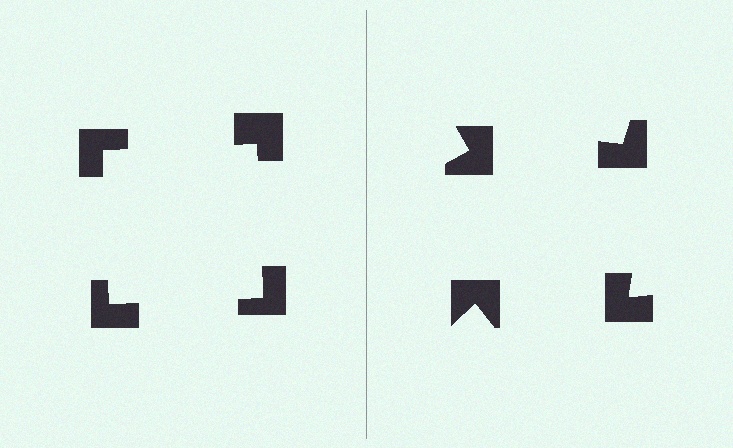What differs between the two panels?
The notched squares are positioned identically on both sides; only the wedge orientations differ. On the left they align to a square; on the right they are misaligned.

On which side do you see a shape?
An illusory square appears on the left side. On the right side the wedge cuts are rotated, so no coherent shape forms.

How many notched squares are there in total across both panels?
8 — 4 on each side.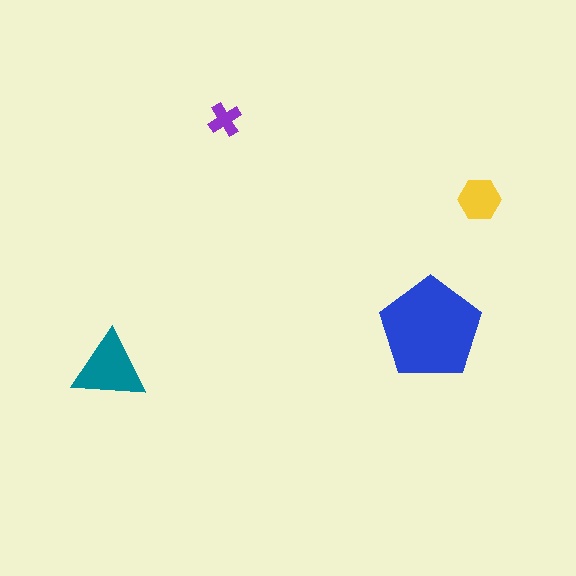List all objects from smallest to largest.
The purple cross, the yellow hexagon, the teal triangle, the blue pentagon.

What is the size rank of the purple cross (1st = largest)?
4th.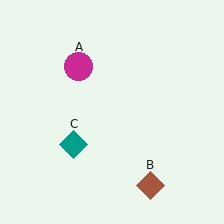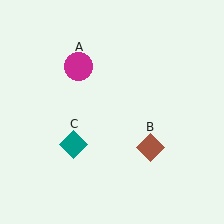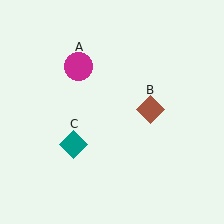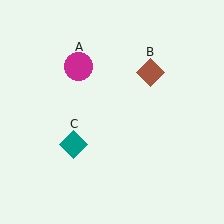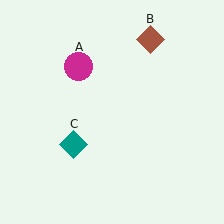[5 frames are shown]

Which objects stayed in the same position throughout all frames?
Magenta circle (object A) and teal diamond (object C) remained stationary.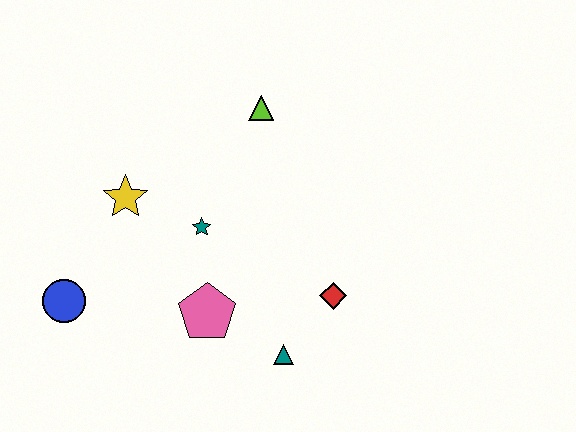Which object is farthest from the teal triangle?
The lime triangle is farthest from the teal triangle.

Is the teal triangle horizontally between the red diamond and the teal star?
Yes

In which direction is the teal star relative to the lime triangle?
The teal star is below the lime triangle.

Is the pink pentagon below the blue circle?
Yes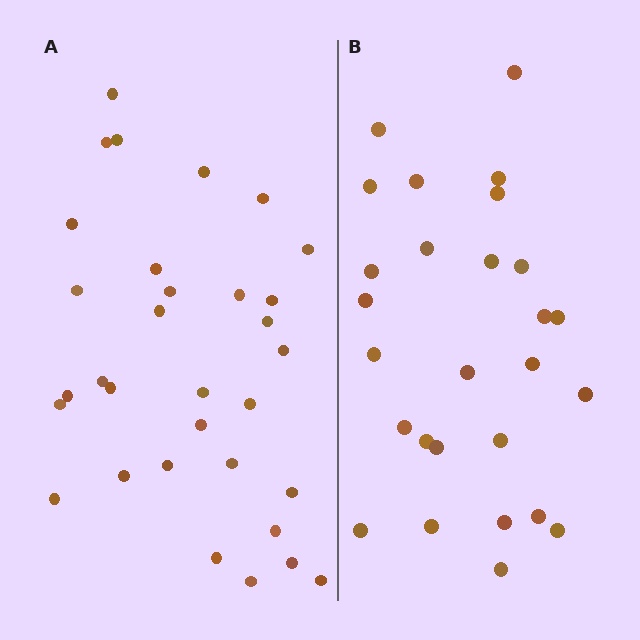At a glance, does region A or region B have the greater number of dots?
Region A (the left region) has more dots.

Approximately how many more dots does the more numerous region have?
Region A has about 5 more dots than region B.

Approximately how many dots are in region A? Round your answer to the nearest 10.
About 30 dots. (The exact count is 32, which rounds to 30.)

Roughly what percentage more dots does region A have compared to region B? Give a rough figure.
About 20% more.